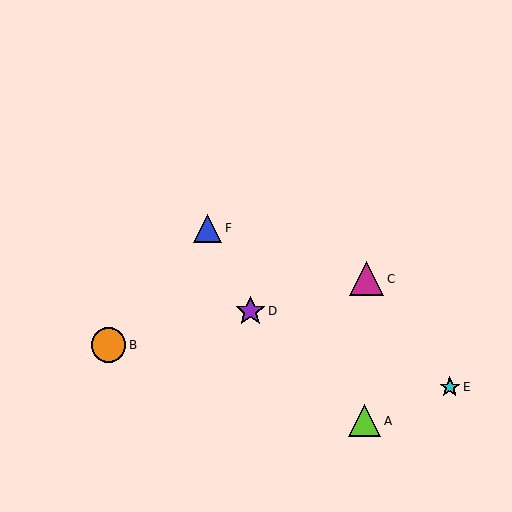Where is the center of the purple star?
The center of the purple star is at (250, 311).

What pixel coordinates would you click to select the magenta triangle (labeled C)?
Click at (366, 279) to select the magenta triangle C.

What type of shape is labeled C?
Shape C is a magenta triangle.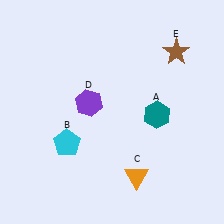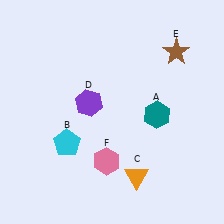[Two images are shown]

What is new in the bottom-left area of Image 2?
A pink hexagon (F) was added in the bottom-left area of Image 2.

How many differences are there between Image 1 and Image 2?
There is 1 difference between the two images.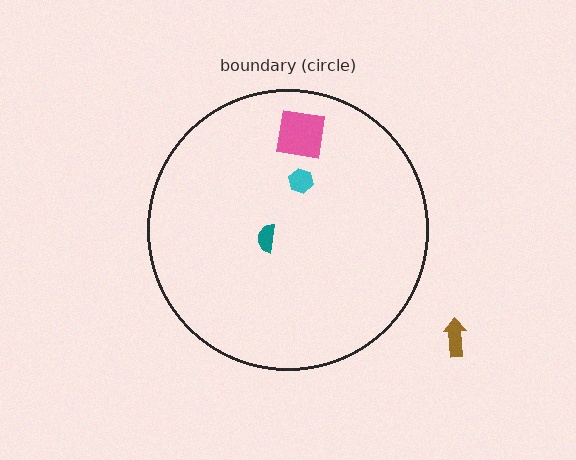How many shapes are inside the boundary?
3 inside, 1 outside.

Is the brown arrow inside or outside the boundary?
Outside.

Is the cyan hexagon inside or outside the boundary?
Inside.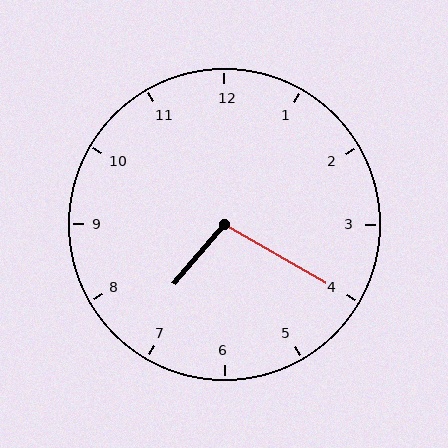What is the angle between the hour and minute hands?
Approximately 100 degrees.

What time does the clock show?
7:20.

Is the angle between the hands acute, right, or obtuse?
It is obtuse.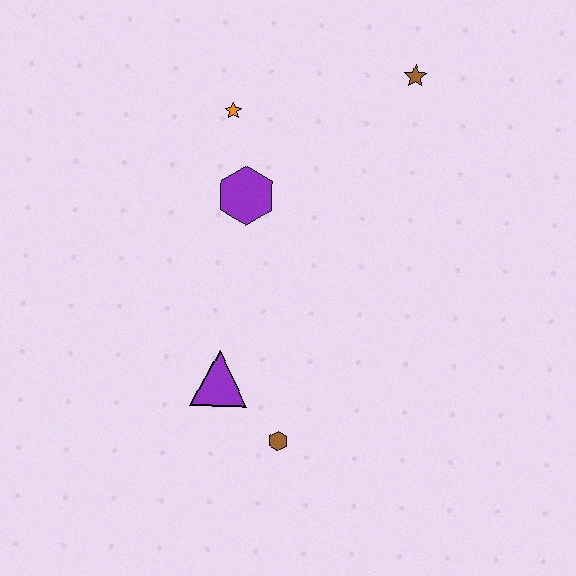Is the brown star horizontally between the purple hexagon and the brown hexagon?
No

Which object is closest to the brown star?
The orange star is closest to the brown star.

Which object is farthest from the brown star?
The brown hexagon is farthest from the brown star.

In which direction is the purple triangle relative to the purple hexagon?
The purple triangle is below the purple hexagon.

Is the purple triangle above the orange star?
No